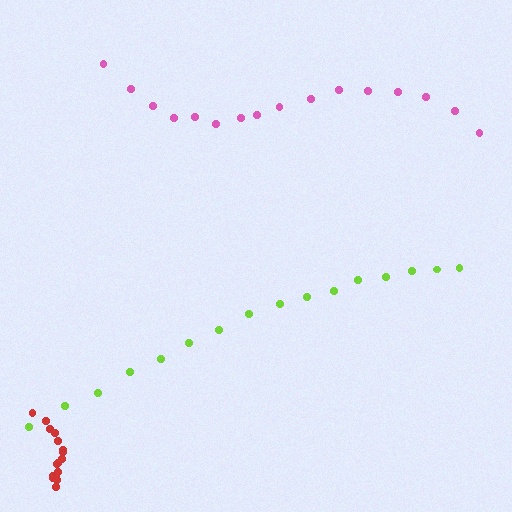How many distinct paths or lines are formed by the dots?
There are 3 distinct paths.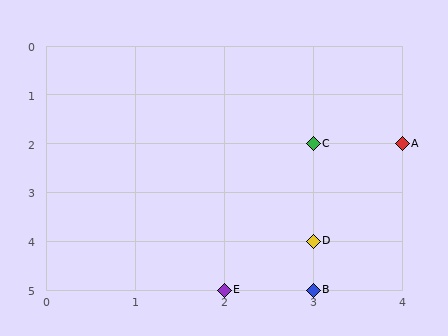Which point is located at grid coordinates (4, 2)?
Point A is at (4, 2).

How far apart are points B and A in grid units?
Points B and A are 1 column and 3 rows apart (about 3.2 grid units diagonally).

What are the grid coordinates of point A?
Point A is at grid coordinates (4, 2).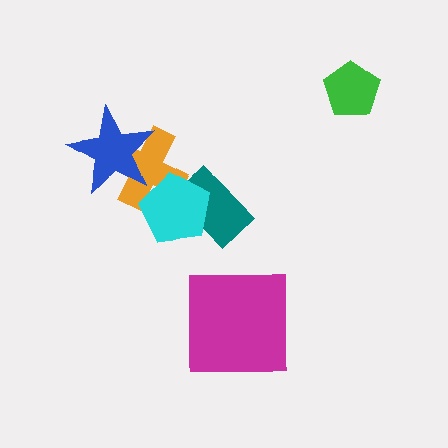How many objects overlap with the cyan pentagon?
2 objects overlap with the cyan pentagon.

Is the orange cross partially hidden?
Yes, it is partially covered by another shape.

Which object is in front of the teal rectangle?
The cyan pentagon is in front of the teal rectangle.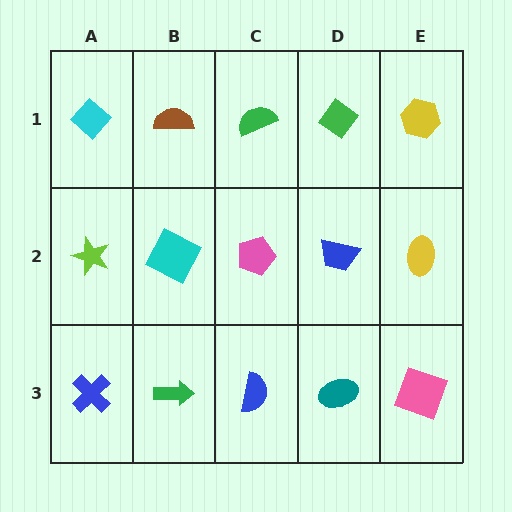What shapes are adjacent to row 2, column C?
A green semicircle (row 1, column C), a blue semicircle (row 3, column C), a cyan square (row 2, column B), a blue trapezoid (row 2, column D).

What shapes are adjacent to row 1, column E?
A yellow ellipse (row 2, column E), a green diamond (row 1, column D).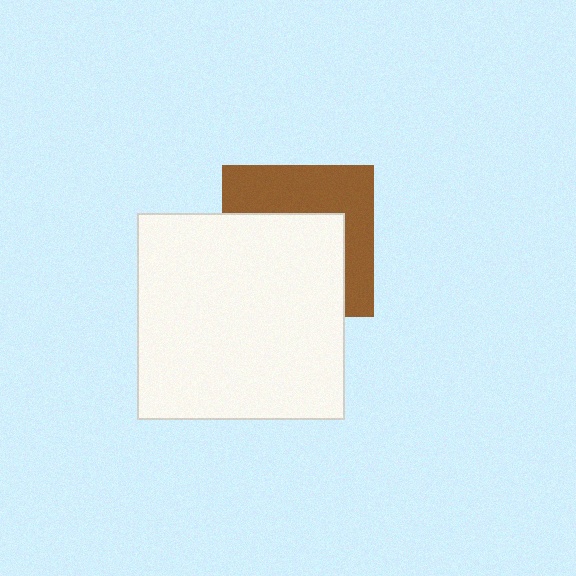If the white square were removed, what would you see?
You would see the complete brown square.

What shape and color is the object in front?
The object in front is a white square.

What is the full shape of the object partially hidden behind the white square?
The partially hidden object is a brown square.